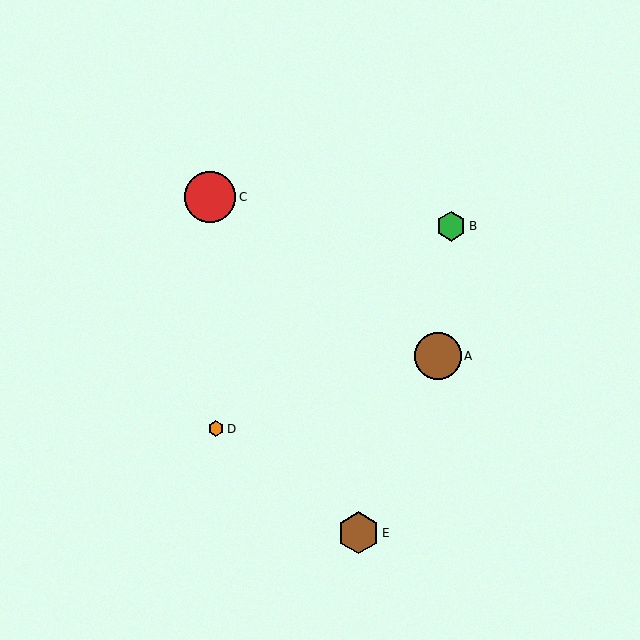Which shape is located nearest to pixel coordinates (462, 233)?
The green hexagon (labeled B) at (451, 226) is nearest to that location.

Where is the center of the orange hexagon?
The center of the orange hexagon is at (216, 429).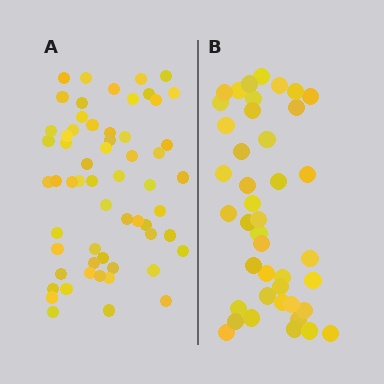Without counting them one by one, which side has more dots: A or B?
Region A (the left region) has more dots.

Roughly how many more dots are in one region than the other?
Region A has approximately 15 more dots than region B.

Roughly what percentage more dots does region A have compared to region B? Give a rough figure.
About 40% more.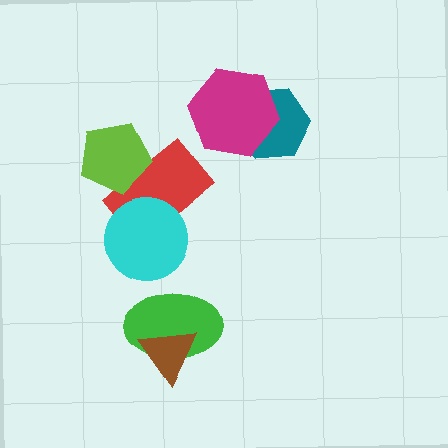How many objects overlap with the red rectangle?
2 objects overlap with the red rectangle.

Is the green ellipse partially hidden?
Yes, it is partially covered by another shape.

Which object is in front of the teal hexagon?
The magenta hexagon is in front of the teal hexagon.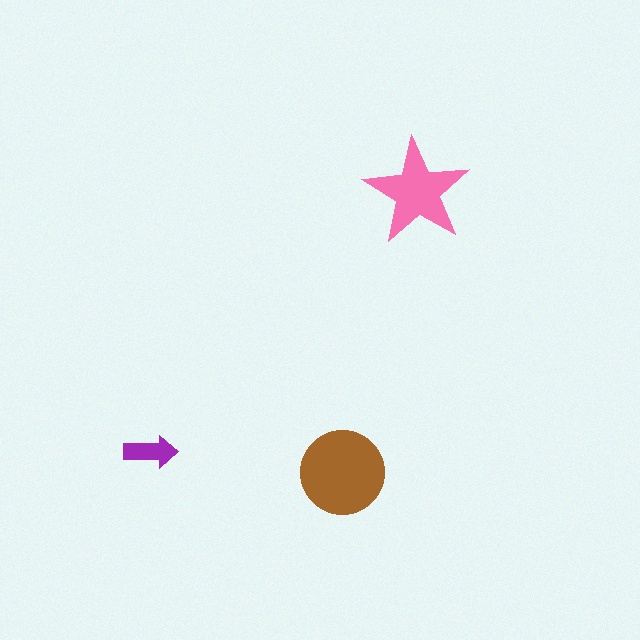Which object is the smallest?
The purple arrow.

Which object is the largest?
The brown circle.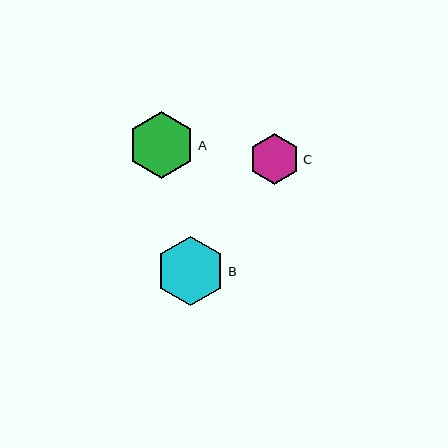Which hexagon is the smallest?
Hexagon C is the smallest with a size of approximately 50 pixels.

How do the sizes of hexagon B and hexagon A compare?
Hexagon B and hexagon A are approximately the same size.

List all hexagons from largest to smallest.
From largest to smallest: B, A, C.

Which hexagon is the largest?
Hexagon B is the largest with a size of approximately 69 pixels.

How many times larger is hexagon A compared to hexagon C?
Hexagon A is approximately 1.3 times the size of hexagon C.